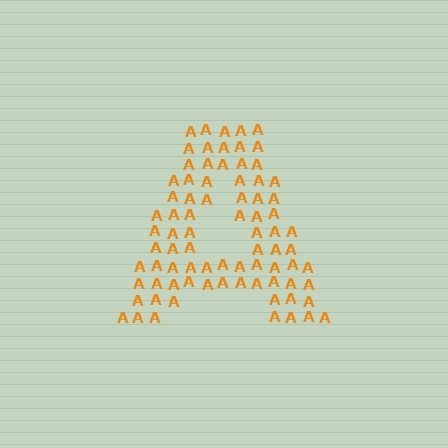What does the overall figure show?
The overall figure shows the letter A.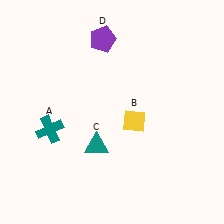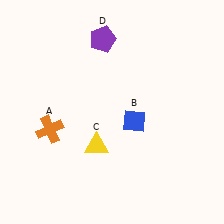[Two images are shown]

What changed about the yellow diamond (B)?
In Image 1, B is yellow. In Image 2, it changed to blue.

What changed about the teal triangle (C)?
In Image 1, C is teal. In Image 2, it changed to yellow.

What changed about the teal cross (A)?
In Image 1, A is teal. In Image 2, it changed to orange.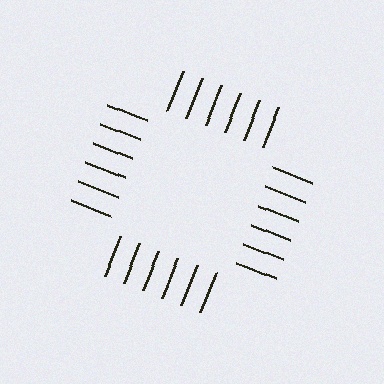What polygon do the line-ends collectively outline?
An illusory square — the line segments terminate on its edges but no continuous stroke is drawn.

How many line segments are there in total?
24 — 6 along each of the 4 edges.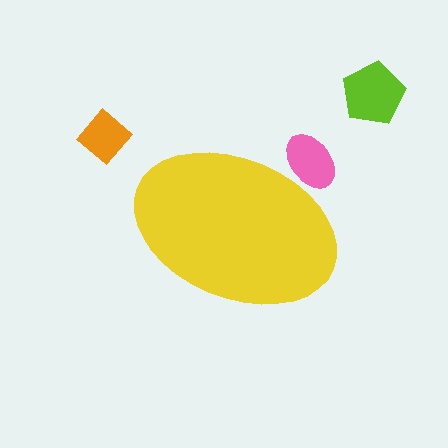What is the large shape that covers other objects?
A yellow ellipse.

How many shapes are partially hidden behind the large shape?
1 shape is partially hidden.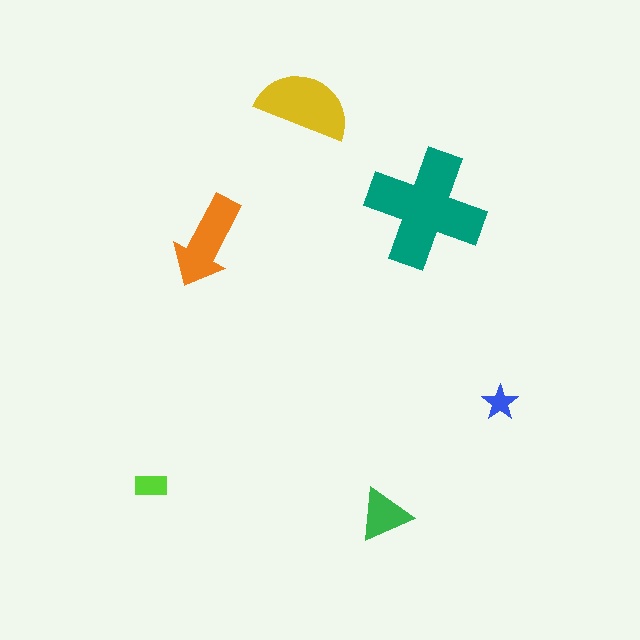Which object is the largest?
The teal cross.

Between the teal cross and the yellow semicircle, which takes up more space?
The teal cross.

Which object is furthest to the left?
The lime rectangle is leftmost.